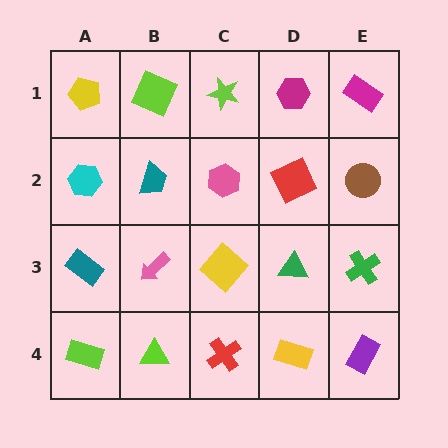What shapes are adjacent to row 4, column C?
A yellow diamond (row 3, column C), a lime triangle (row 4, column B), a yellow rectangle (row 4, column D).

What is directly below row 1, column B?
A teal trapezoid.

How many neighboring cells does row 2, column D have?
4.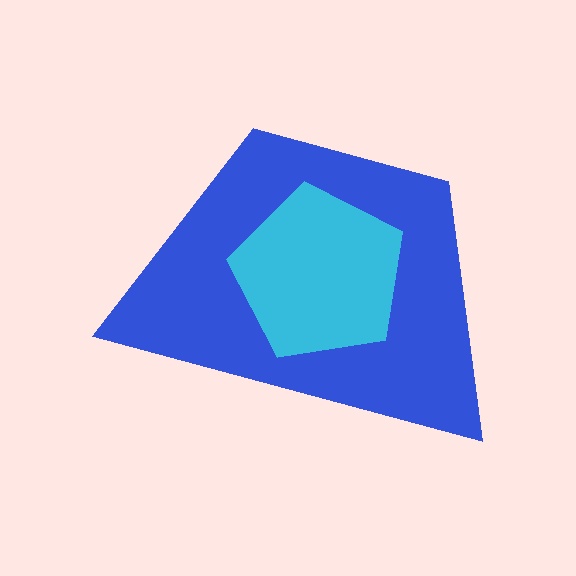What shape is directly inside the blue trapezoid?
The cyan pentagon.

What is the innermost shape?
The cyan pentagon.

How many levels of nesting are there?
2.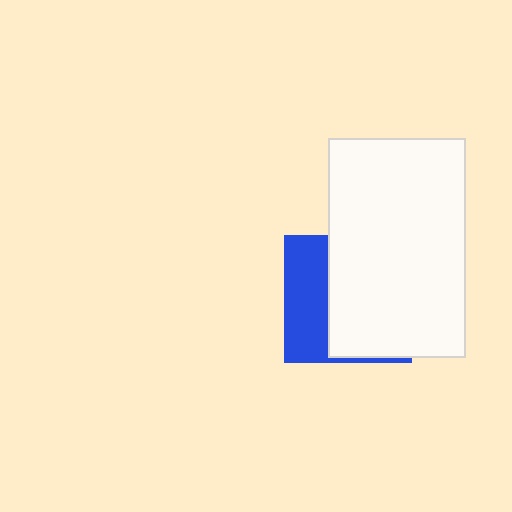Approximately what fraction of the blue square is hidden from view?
Roughly 63% of the blue square is hidden behind the white rectangle.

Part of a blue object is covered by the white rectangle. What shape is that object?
It is a square.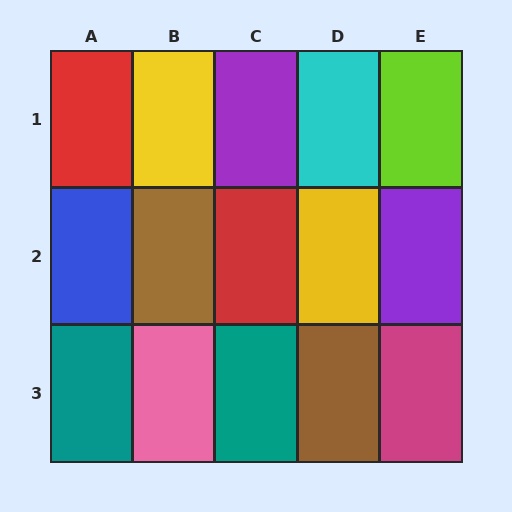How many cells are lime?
1 cell is lime.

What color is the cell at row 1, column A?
Red.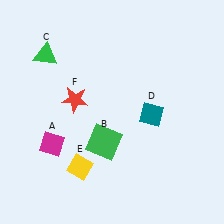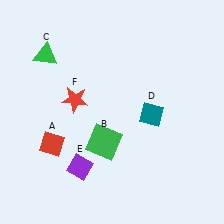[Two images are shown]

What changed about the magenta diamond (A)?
In Image 1, A is magenta. In Image 2, it changed to red.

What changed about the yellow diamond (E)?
In Image 1, E is yellow. In Image 2, it changed to purple.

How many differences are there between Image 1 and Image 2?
There are 2 differences between the two images.